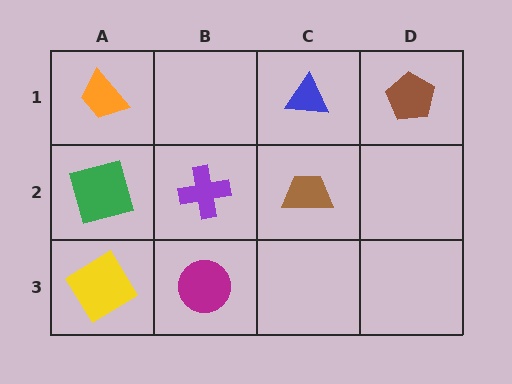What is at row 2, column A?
A green square.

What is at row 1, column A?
An orange trapezoid.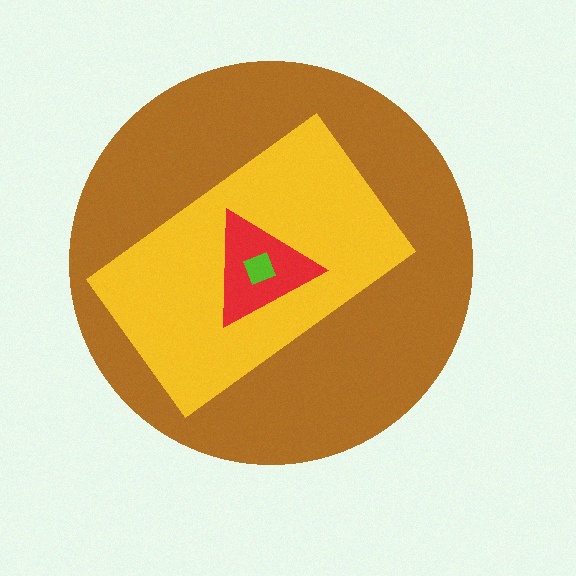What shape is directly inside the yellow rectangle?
The red triangle.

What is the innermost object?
The lime diamond.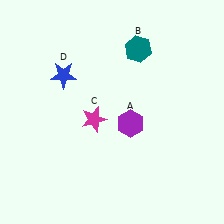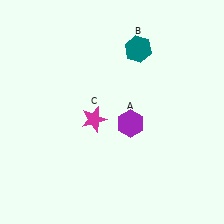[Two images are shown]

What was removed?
The blue star (D) was removed in Image 2.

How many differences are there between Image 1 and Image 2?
There is 1 difference between the two images.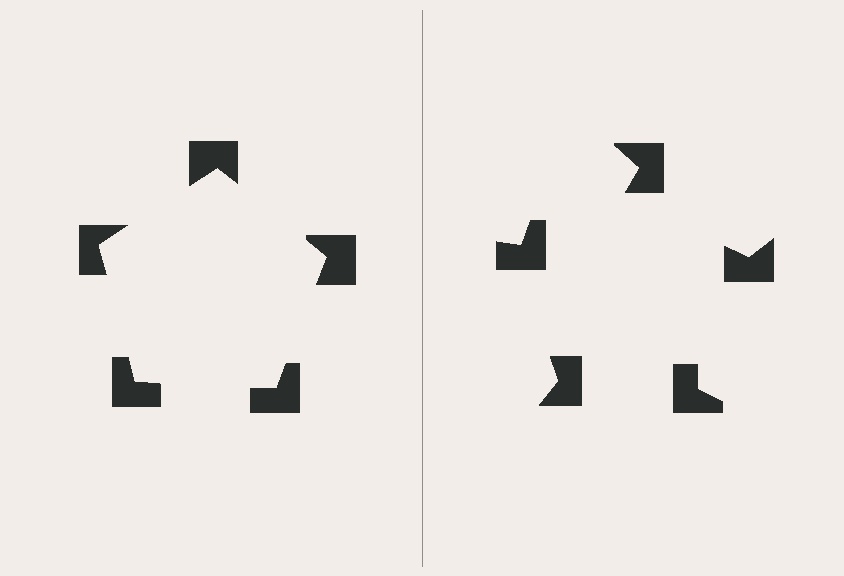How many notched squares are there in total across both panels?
10 — 5 on each side.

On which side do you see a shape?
An illusory pentagon appears on the left side. On the right side the wedge cuts are rotated, so no coherent shape forms.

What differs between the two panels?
The notched squares are positioned identically on both sides; only the wedge orientations differ. On the left they align to a pentagon; on the right they are misaligned.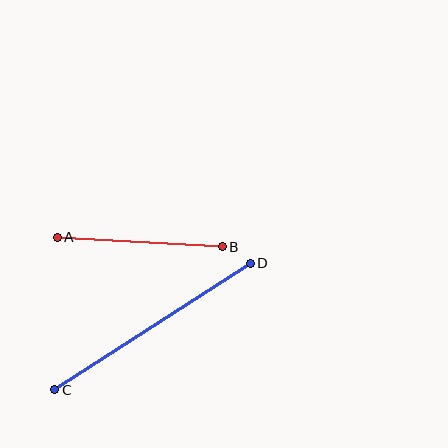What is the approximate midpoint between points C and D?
The midpoint is at approximately (153, 326) pixels.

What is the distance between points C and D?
The distance is approximately 233 pixels.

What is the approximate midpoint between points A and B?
The midpoint is at approximately (140, 242) pixels.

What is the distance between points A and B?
The distance is approximately 165 pixels.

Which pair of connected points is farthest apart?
Points C and D are farthest apart.